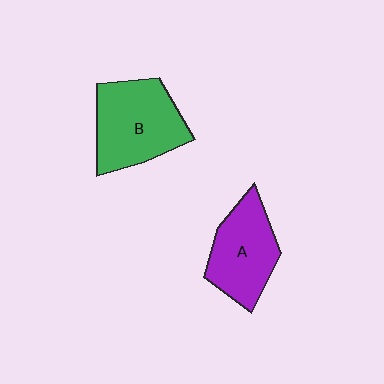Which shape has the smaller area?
Shape A (purple).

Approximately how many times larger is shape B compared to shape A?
Approximately 1.2 times.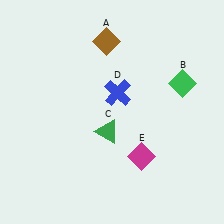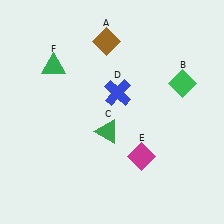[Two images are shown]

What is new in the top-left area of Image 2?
A green triangle (F) was added in the top-left area of Image 2.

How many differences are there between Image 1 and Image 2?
There is 1 difference between the two images.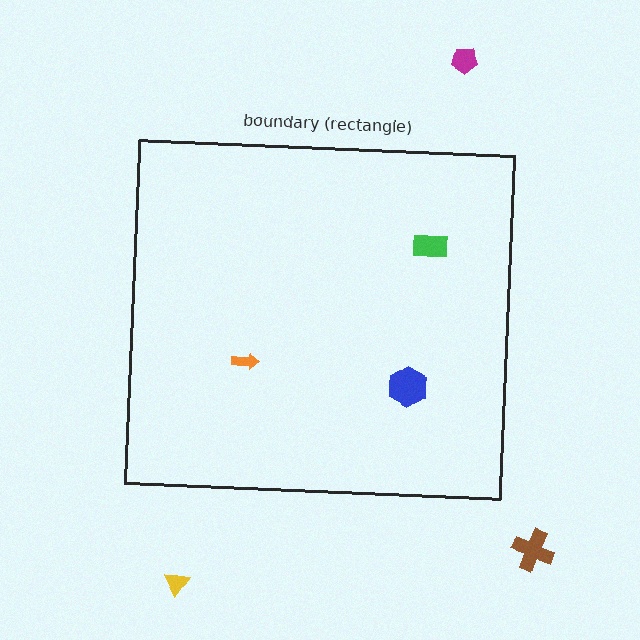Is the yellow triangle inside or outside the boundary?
Outside.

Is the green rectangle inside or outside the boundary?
Inside.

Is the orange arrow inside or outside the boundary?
Inside.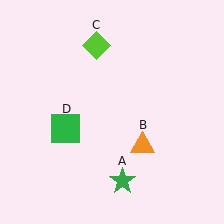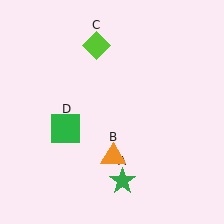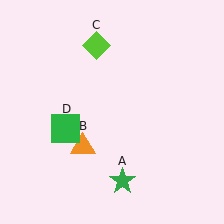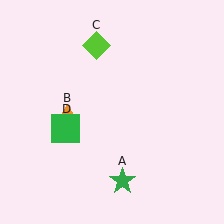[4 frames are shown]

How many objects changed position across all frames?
1 object changed position: orange triangle (object B).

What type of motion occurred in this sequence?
The orange triangle (object B) rotated clockwise around the center of the scene.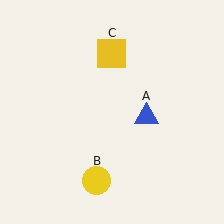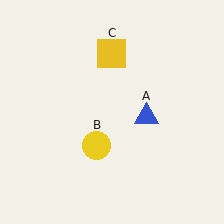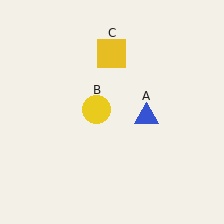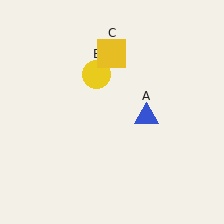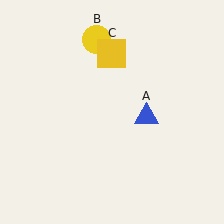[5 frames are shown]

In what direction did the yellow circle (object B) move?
The yellow circle (object B) moved up.